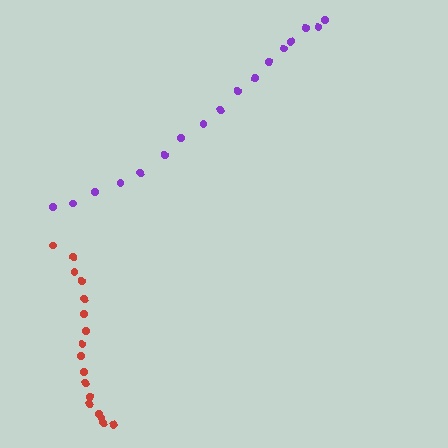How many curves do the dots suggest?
There are 2 distinct paths.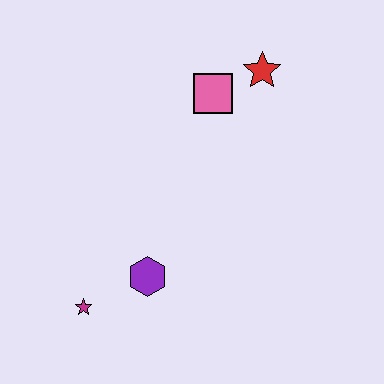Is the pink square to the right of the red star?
No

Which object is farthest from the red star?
The magenta star is farthest from the red star.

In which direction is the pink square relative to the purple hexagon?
The pink square is above the purple hexagon.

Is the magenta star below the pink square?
Yes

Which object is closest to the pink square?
The red star is closest to the pink square.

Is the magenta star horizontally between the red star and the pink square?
No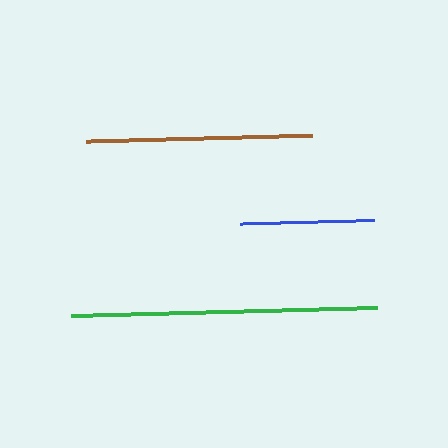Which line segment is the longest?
The green line is the longest at approximately 306 pixels.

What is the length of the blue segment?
The blue segment is approximately 134 pixels long.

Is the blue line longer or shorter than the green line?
The green line is longer than the blue line.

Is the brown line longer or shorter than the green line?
The green line is longer than the brown line.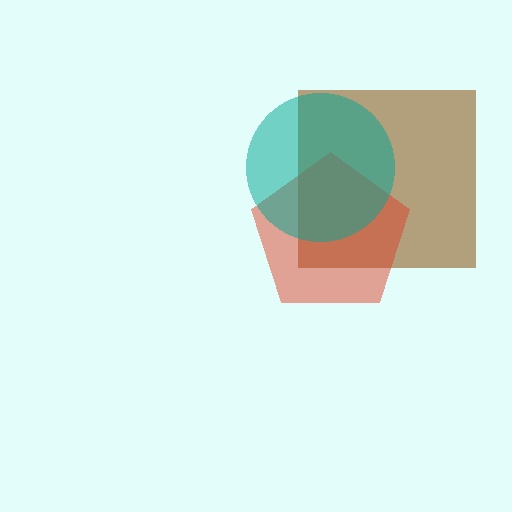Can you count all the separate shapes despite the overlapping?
Yes, there are 3 separate shapes.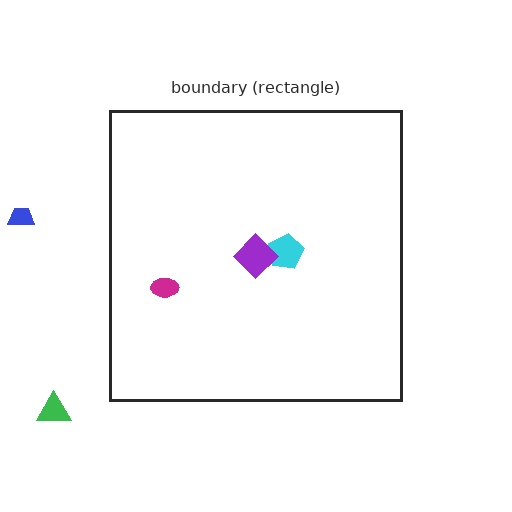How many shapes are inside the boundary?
3 inside, 2 outside.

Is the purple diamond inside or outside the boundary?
Inside.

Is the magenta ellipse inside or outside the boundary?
Inside.